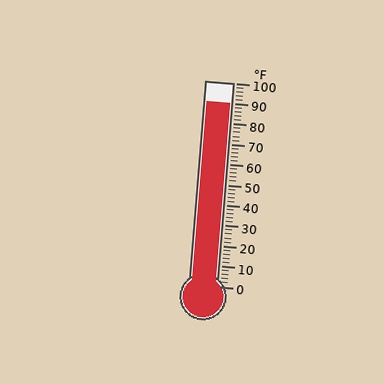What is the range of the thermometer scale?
The thermometer scale ranges from 0°F to 100°F.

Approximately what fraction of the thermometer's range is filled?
The thermometer is filled to approximately 90% of its range.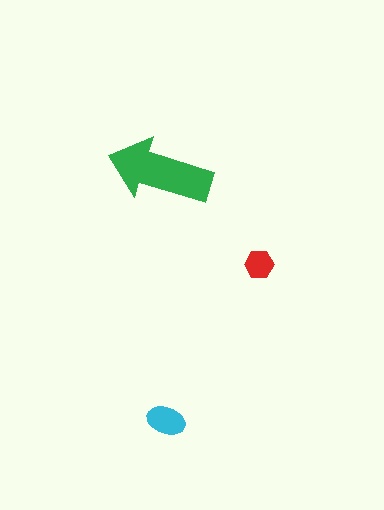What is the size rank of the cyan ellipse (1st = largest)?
2nd.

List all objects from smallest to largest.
The red hexagon, the cyan ellipse, the green arrow.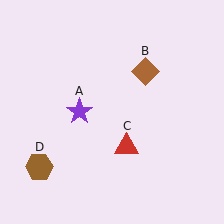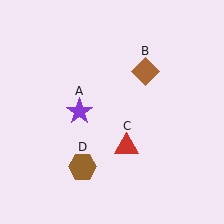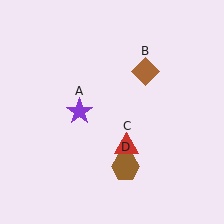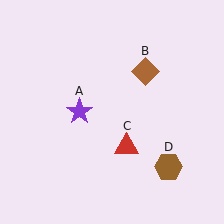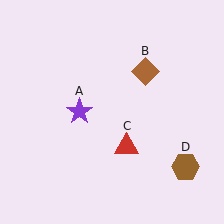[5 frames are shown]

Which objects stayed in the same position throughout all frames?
Purple star (object A) and brown diamond (object B) and red triangle (object C) remained stationary.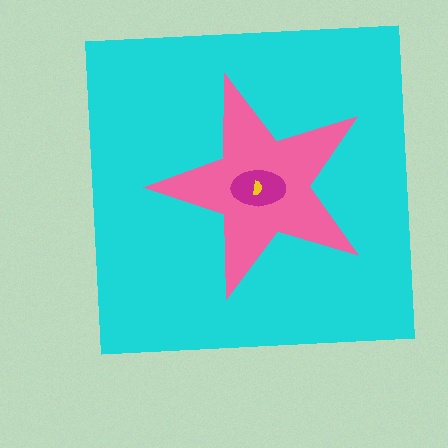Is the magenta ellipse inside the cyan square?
Yes.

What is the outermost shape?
The cyan square.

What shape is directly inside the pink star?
The magenta ellipse.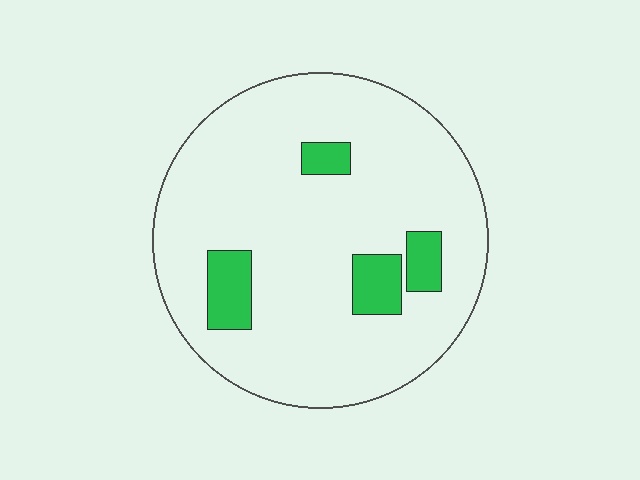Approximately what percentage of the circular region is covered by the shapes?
Approximately 10%.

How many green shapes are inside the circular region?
4.